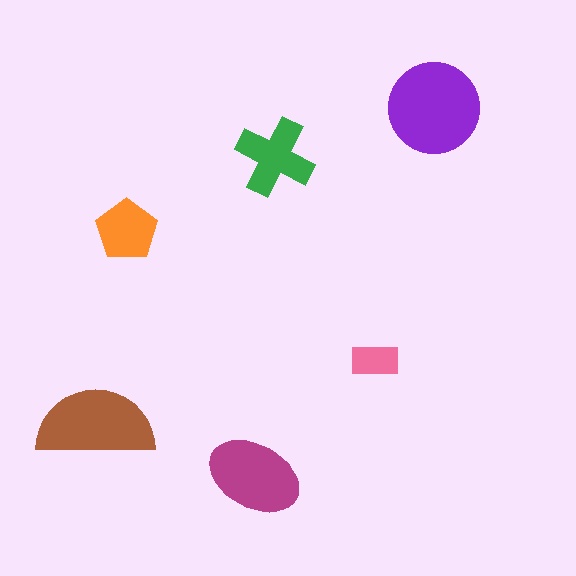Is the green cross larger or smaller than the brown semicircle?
Smaller.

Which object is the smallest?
The pink rectangle.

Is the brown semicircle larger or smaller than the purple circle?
Smaller.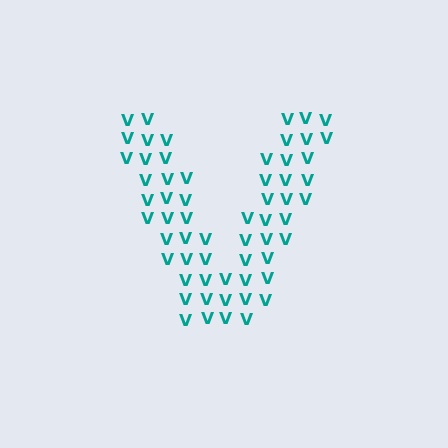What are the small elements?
The small elements are letter V's.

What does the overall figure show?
The overall figure shows the letter V.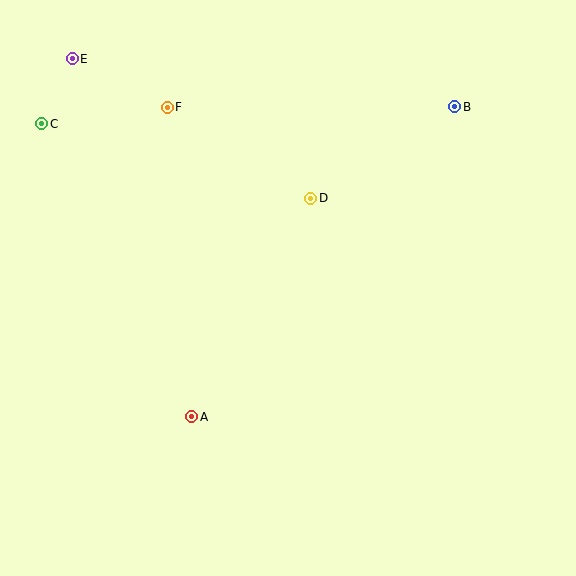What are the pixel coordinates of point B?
Point B is at (455, 107).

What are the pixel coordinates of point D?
Point D is at (311, 198).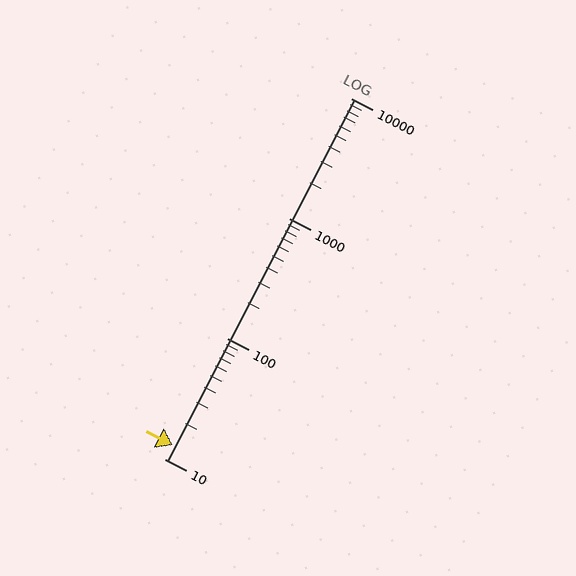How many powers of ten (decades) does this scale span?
The scale spans 3 decades, from 10 to 10000.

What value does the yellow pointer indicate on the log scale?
The pointer indicates approximately 13.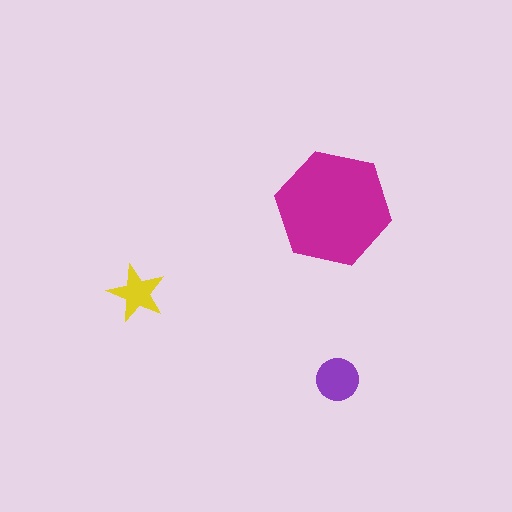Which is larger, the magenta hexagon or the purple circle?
The magenta hexagon.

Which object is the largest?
The magenta hexagon.